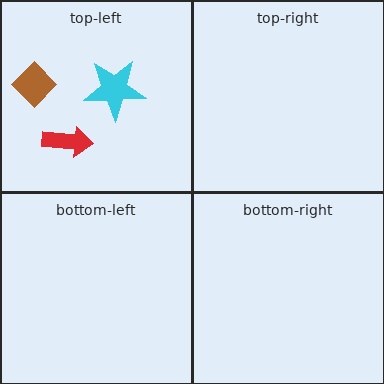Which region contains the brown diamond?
The top-left region.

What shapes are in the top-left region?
The cyan star, the brown diamond, the red arrow.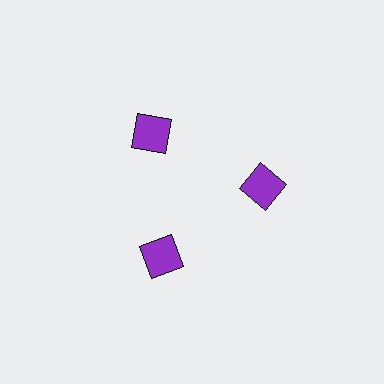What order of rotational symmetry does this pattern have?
This pattern has 3-fold rotational symmetry.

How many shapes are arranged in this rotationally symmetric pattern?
There are 3 shapes, arranged in 3 groups of 1.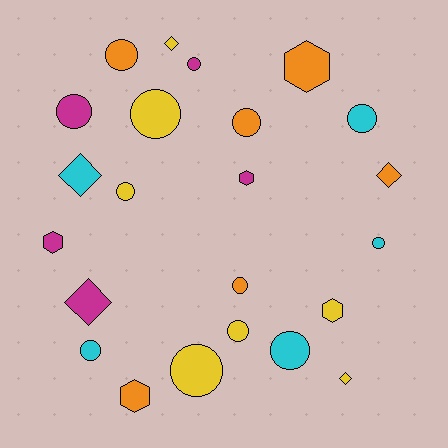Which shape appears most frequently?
Circle, with 13 objects.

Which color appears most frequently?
Yellow, with 7 objects.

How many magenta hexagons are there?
There are 2 magenta hexagons.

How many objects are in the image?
There are 23 objects.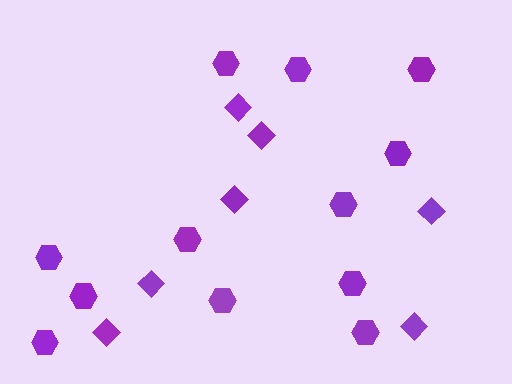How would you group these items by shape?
There are 2 groups: one group of hexagons (12) and one group of diamonds (7).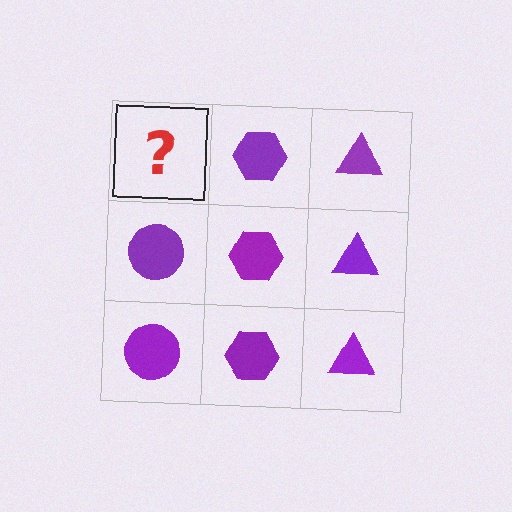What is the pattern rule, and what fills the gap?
The rule is that each column has a consistent shape. The gap should be filled with a purple circle.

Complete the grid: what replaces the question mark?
The question mark should be replaced with a purple circle.